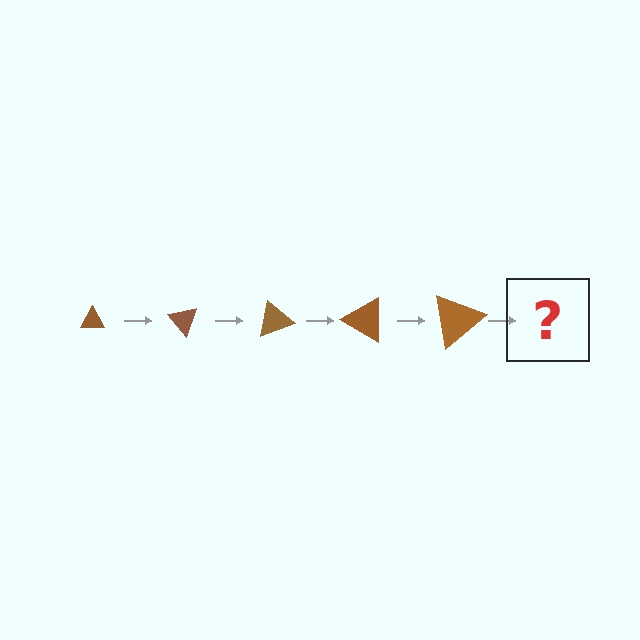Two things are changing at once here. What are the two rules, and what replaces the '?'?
The two rules are that the triangle grows larger each step and it rotates 50 degrees each step. The '?' should be a triangle, larger than the previous one and rotated 250 degrees from the start.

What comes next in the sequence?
The next element should be a triangle, larger than the previous one and rotated 250 degrees from the start.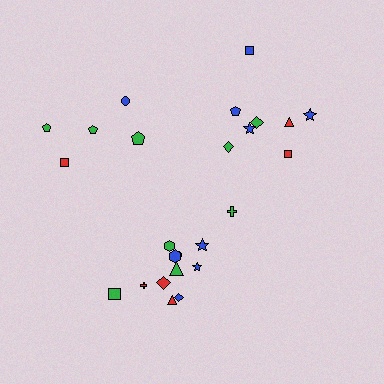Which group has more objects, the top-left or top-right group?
The top-right group.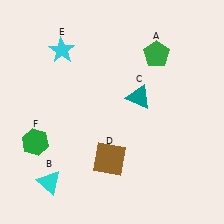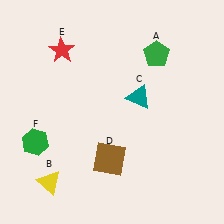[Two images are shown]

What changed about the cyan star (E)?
In Image 1, E is cyan. In Image 2, it changed to red.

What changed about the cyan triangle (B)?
In Image 1, B is cyan. In Image 2, it changed to yellow.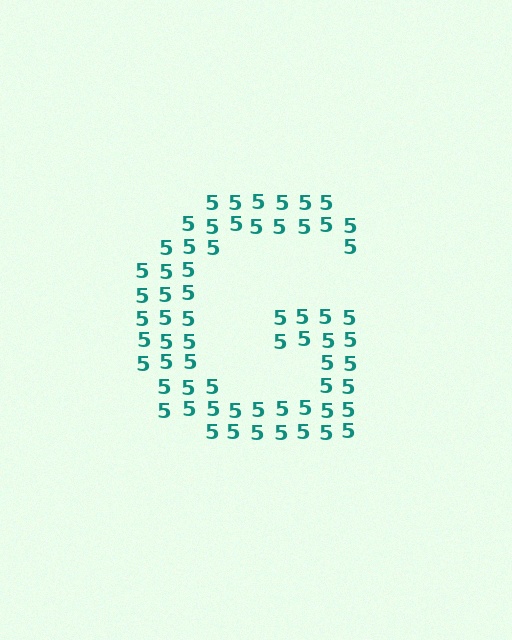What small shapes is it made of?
It is made of small digit 5's.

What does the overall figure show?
The overall figure shows the letter G.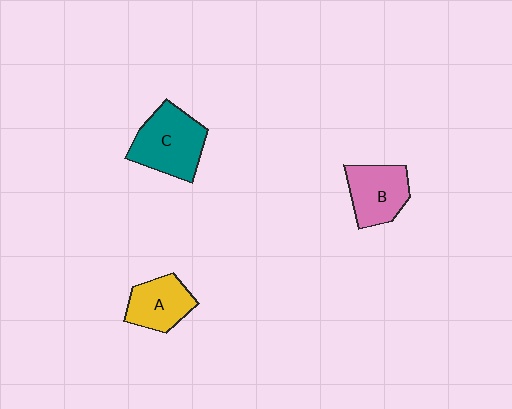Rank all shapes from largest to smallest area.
From largest to smallest: C (teal), B (pink), A (yellow).